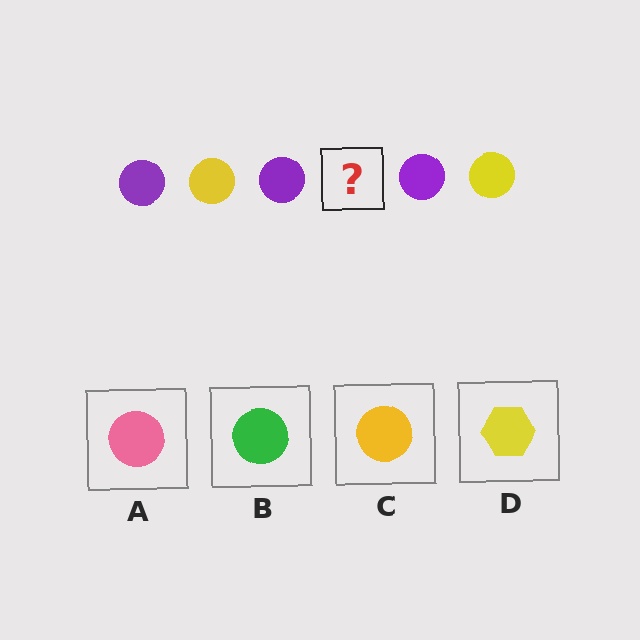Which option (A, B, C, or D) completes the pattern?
C.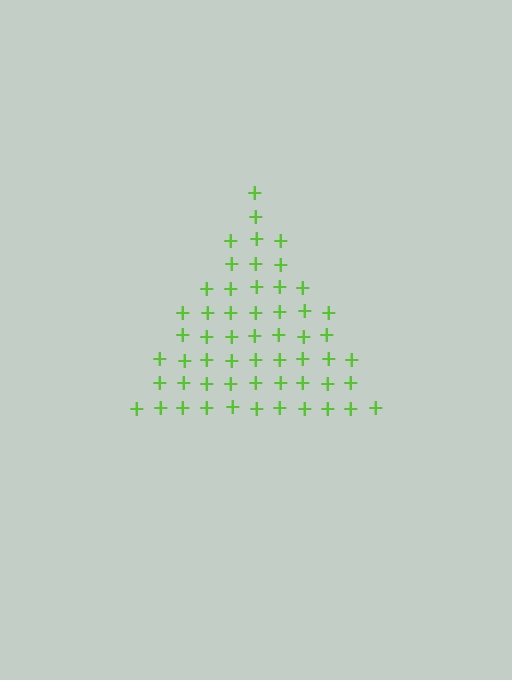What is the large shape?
The large shape is a triangle.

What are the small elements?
The small elements are plus signs.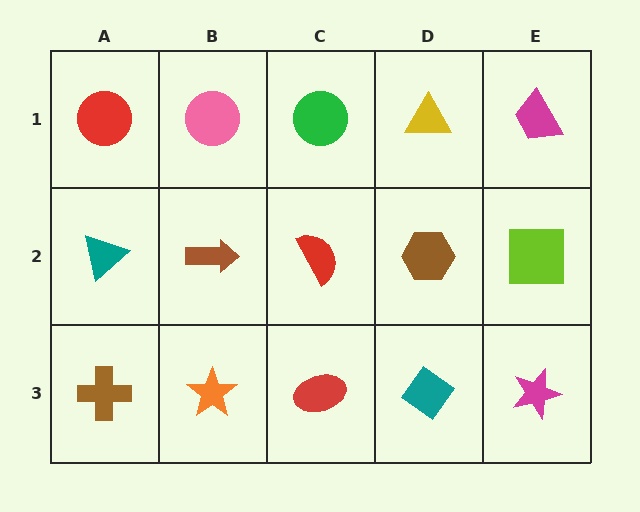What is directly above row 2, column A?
A red circle.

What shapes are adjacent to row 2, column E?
A magenta trapezoid (row 1, column E), a magenta star (row 3, column E), a brown hexagon (row 2, column D).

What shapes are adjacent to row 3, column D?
A brown hexagon (row 2, column D), a red ellipse (row 3, column C), a magenta star (row 3, column E).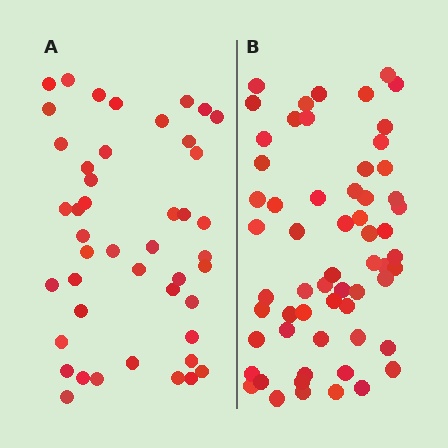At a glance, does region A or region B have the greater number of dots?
Region B (the right region) has more dots.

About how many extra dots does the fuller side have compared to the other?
Region B has approximately 15 more dots than region A.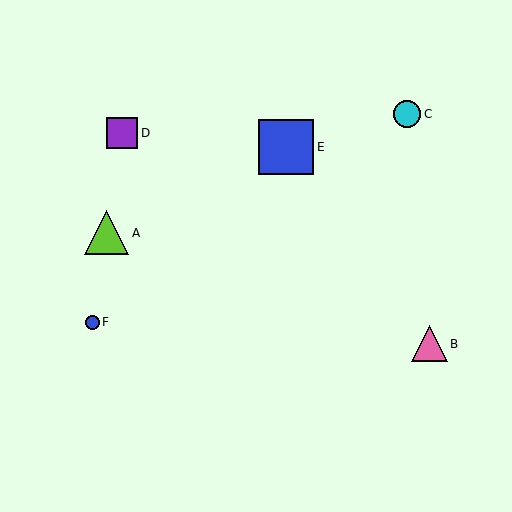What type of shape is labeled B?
Shape B is a pink triangle.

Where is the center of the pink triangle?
The center of the pink triangle is at (429, 344).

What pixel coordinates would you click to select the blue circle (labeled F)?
Click at (93, 322) to select the blue circle F.